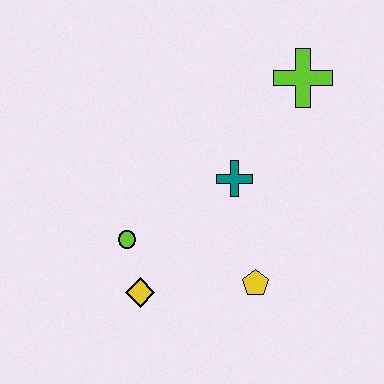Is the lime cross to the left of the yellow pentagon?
No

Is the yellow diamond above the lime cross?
No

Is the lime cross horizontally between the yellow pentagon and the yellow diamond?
No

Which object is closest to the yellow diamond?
The lime circle is closest to the yellow diamond.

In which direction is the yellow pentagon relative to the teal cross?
The yellow pentagon is below the teal cross.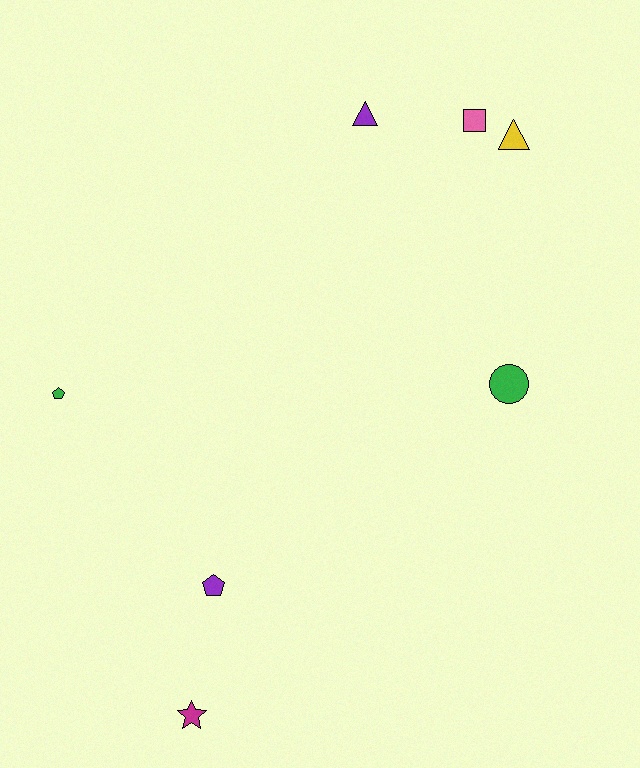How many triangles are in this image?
There are 2 triangles.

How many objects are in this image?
There are 7 objects.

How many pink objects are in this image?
There is 1 pink object.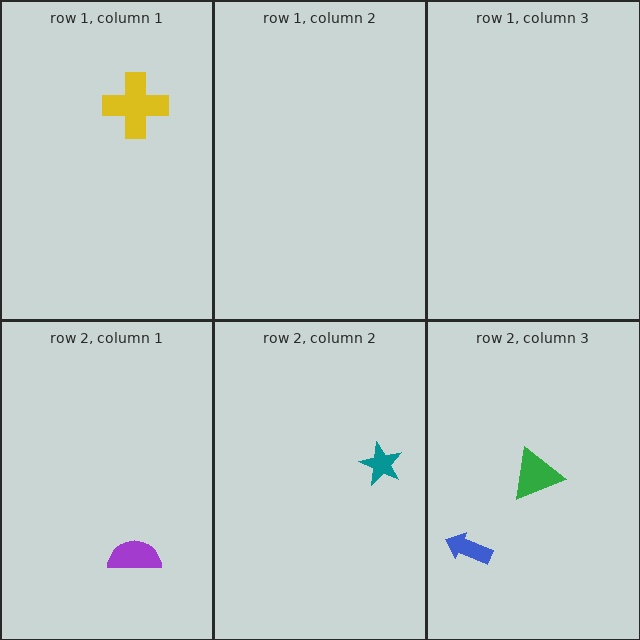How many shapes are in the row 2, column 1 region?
1.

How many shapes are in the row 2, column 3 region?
2.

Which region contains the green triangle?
The row 2, column 3 region.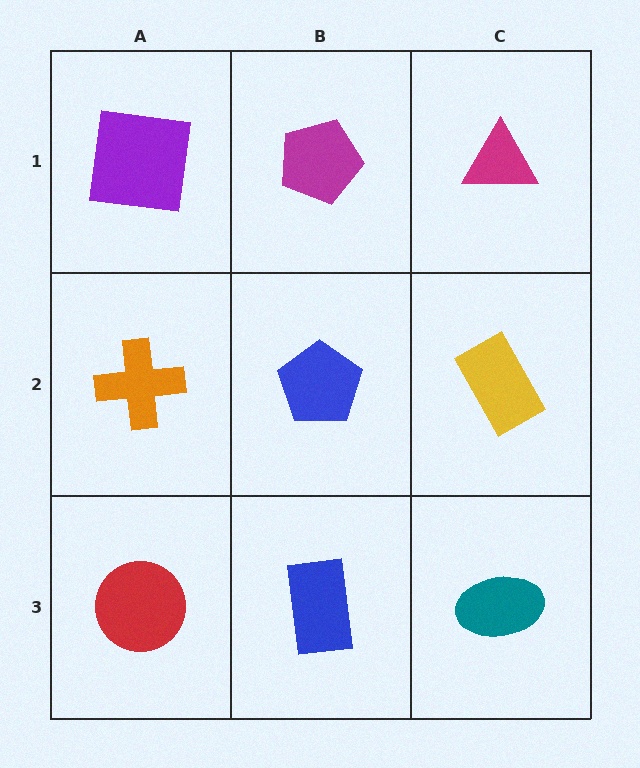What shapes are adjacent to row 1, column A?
An orange cross (row 2, column A), a magenta pentagon (row 1, column B).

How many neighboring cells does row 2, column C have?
3.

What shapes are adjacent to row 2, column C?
A magenta triangle (row 1, column C), a teal ellipse (row 3, column C), a blue pentagon (row 2, column B).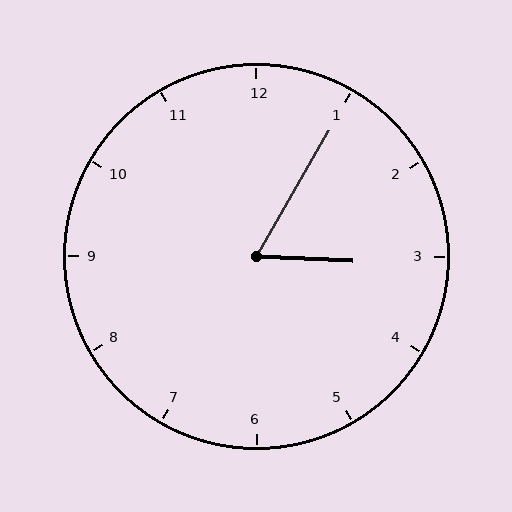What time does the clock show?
3:05.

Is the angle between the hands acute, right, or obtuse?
It is acute.